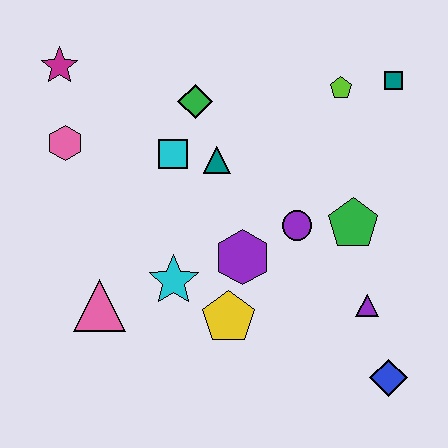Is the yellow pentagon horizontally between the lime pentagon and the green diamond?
Yes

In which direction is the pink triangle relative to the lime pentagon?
The pink triangle is to the left of the lime pentagon.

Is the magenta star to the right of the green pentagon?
No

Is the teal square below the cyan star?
No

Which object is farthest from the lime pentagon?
The pink triangle is farthest from the lime pentagon.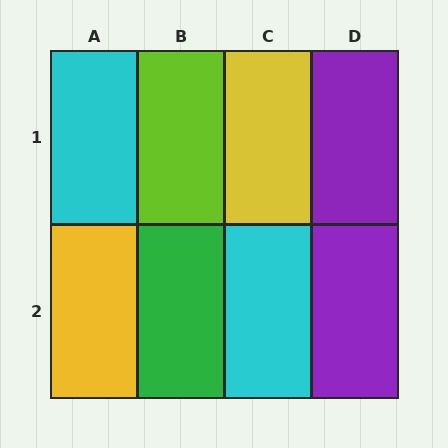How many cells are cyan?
2 cells are cyan.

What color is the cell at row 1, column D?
Purple.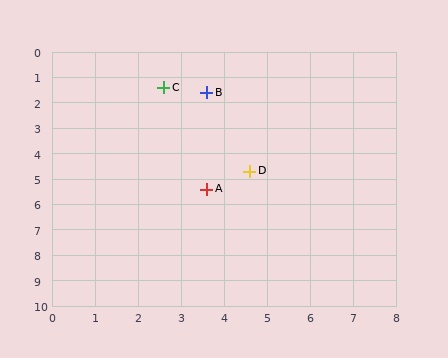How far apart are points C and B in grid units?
Points C and B are about 1.0 grid units apart.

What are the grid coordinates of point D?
Point D is at approximately (4.6, 4.7).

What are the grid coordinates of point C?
Point C is at approximately (2.6, 1.4).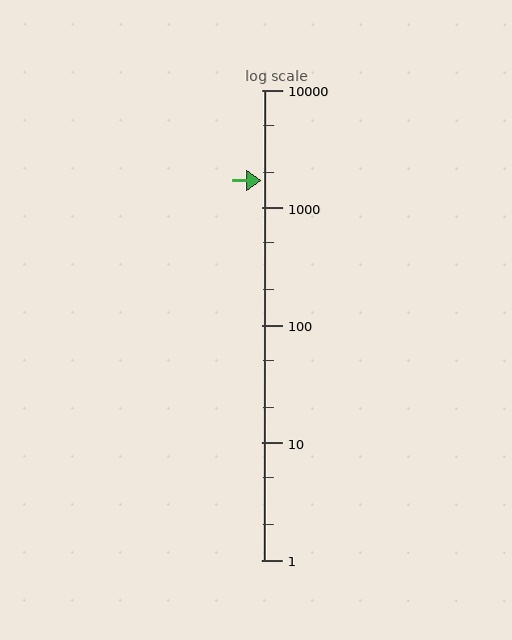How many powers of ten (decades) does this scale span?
The scale spans 4 decades, from 1 to 10000.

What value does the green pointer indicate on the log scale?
The pointer indicates approximately 1700.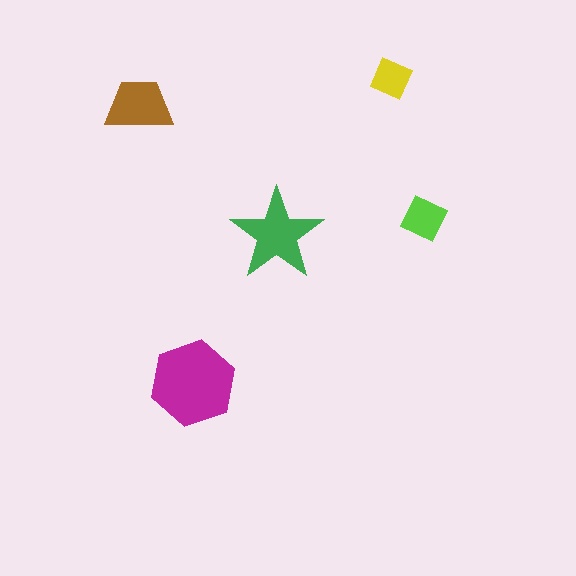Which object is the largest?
The magenta hexagon.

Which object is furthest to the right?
The lime diamond is rightmost.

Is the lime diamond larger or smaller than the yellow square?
Larger.